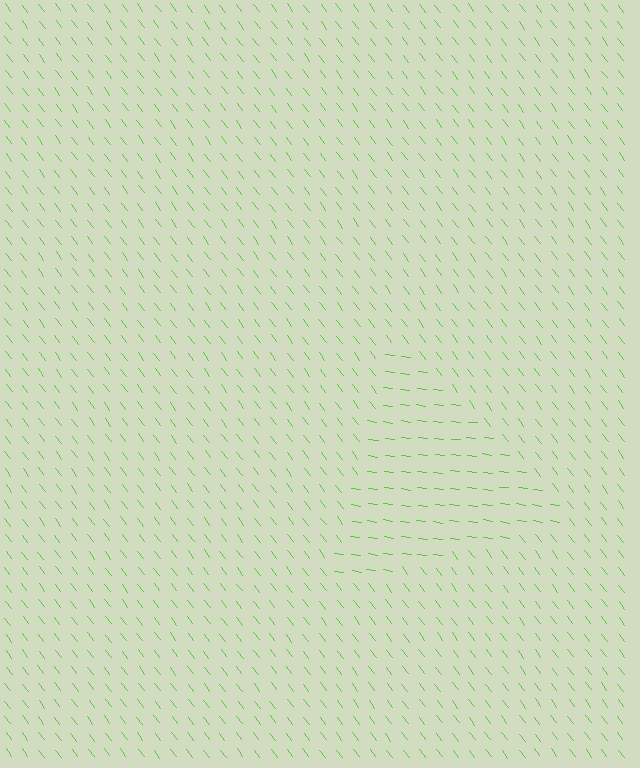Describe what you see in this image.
The image is filled with small lime line segments. A triangle region in the image has lines oriented differently from the surrounding lines, creating a visible texture boundary.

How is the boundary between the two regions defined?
The boundary is defined purely by a change in line orientation (approximately 45 degrees difference). All lines are the same color and thickness.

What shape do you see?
I see a triangle.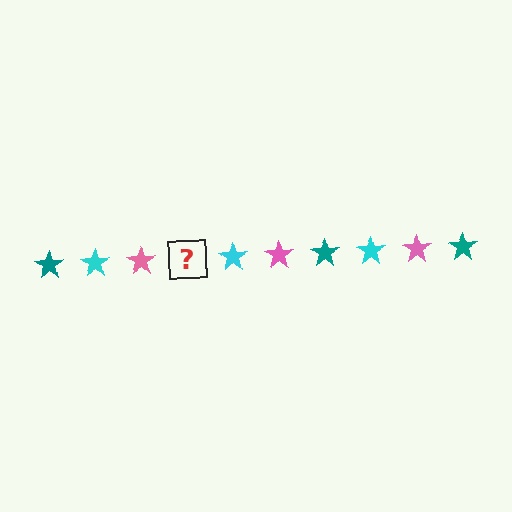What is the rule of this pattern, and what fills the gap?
The rule is that the pattern cycles through teal, cyan, pink stars. The gap should be filled with a teal star.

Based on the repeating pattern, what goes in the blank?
The blank should be a teal star.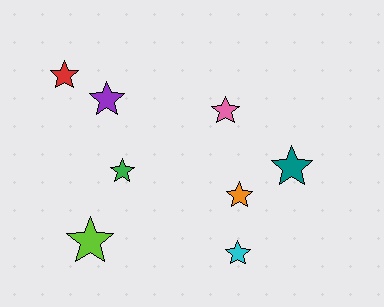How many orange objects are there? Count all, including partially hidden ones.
There is 1 orange object.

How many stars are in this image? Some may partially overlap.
There are 8 stars.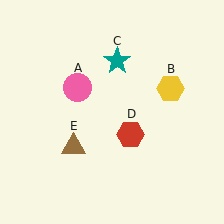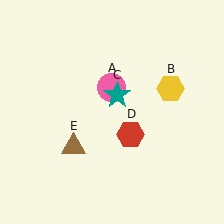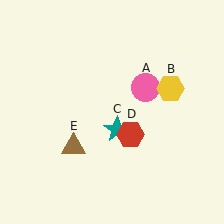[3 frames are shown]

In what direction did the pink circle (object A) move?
The pink circle (object A) moved right.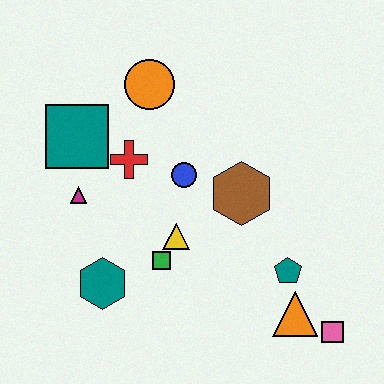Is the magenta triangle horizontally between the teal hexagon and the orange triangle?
No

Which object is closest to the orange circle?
The red cross is closest to the orange circle.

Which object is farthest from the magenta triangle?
The pink square is farthest from the magenta triangle.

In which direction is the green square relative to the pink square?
The green square is to the left of the pink square.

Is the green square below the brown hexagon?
Yes